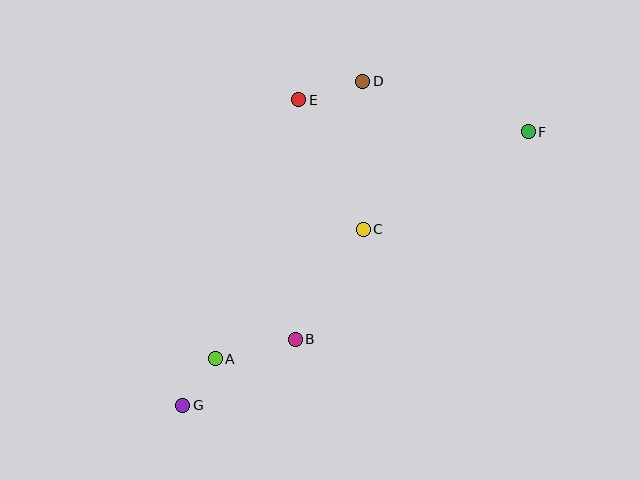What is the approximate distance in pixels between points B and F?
The distance between B and F is approximately 312 pixels.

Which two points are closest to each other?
Points A and G are closest to each other.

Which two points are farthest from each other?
Points F and G are farthest from each other.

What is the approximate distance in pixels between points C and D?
The distance between C and D is approximately 148 pixels.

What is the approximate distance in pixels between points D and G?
The distance between D and G is approximately 371 pixels.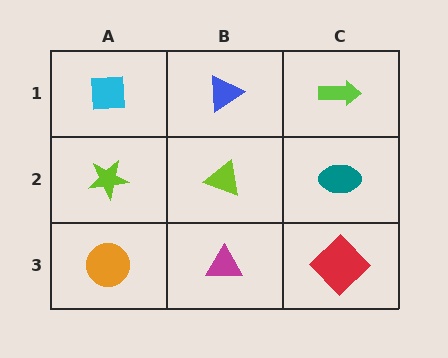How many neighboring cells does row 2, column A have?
3.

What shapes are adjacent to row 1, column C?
A teal ellipse (row 2, column C), a blue triangle (row 1, column B).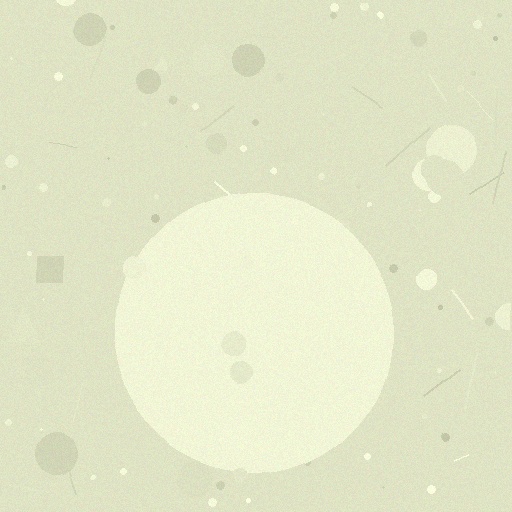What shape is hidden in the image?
A circle is hidden in the image.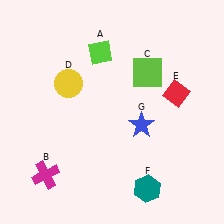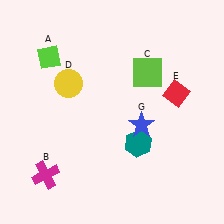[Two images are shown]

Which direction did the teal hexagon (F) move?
The teal hexagon (F) moved up.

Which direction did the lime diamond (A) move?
The lime diamond (A) moved left.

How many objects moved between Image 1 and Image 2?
2 objects moved between the two images.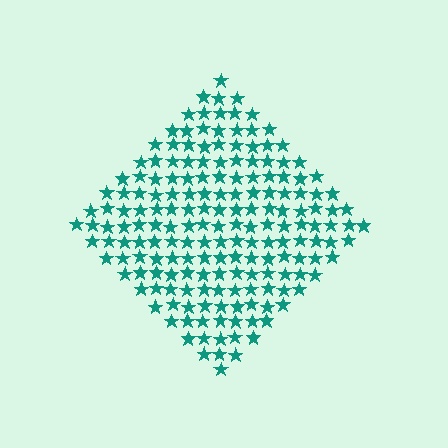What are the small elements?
The small elements are stars.